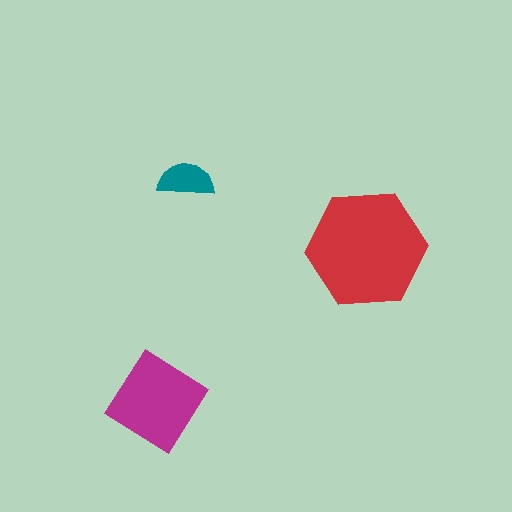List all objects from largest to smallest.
The red hexagon, the magenta diamond, the teal semicircle.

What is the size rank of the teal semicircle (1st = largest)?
3rd.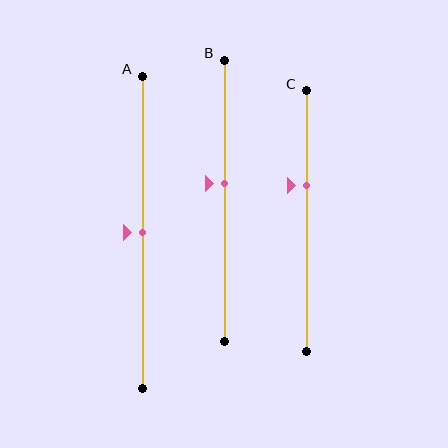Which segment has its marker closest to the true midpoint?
Segment A has its marker closest to the true midpoint.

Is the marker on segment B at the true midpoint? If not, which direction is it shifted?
No, the marker on segment B is shifted upward by about 6% of the segment length.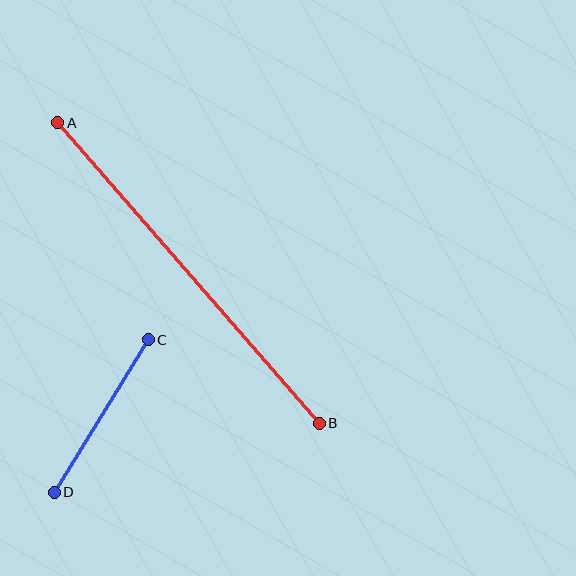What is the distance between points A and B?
The distance is approximately 398 pixels.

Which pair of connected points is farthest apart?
Points A and B are farthest apart.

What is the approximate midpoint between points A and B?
The midpoint is at approximately (188, 273) pixels.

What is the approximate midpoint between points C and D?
The midpoint is at approximately (101, 416) pixels.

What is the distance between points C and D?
The distance is approximately 179 pixels.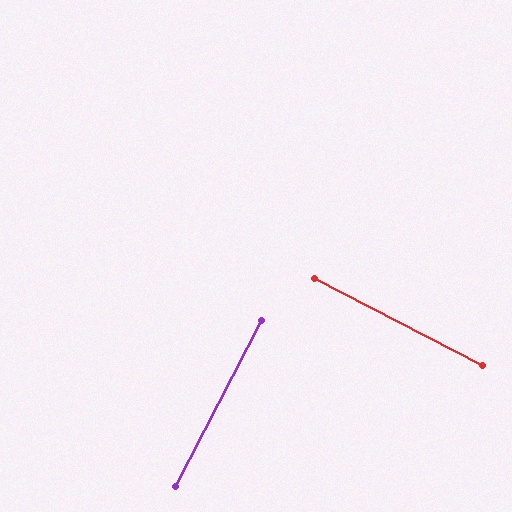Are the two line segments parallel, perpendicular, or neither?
Perpendicular — they meet at approximately 90°.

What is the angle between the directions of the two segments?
Approximately 90 degrees.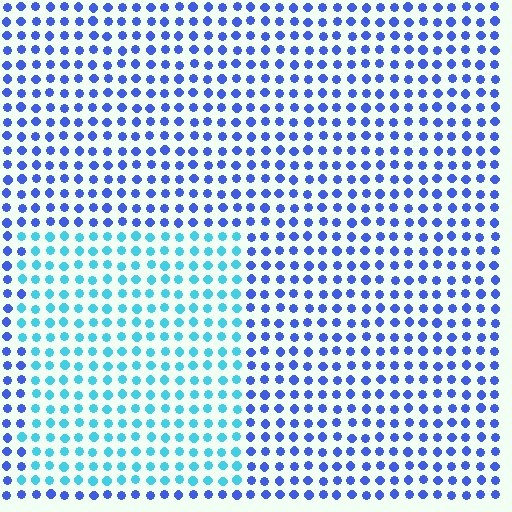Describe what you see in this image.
The image is filled with small blue elements in a uniform arrangement. A rectangle-shaped region is visible where the elements are tinted to a slightly different hue, forming a subtle color boundary.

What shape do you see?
I see a rectangle.